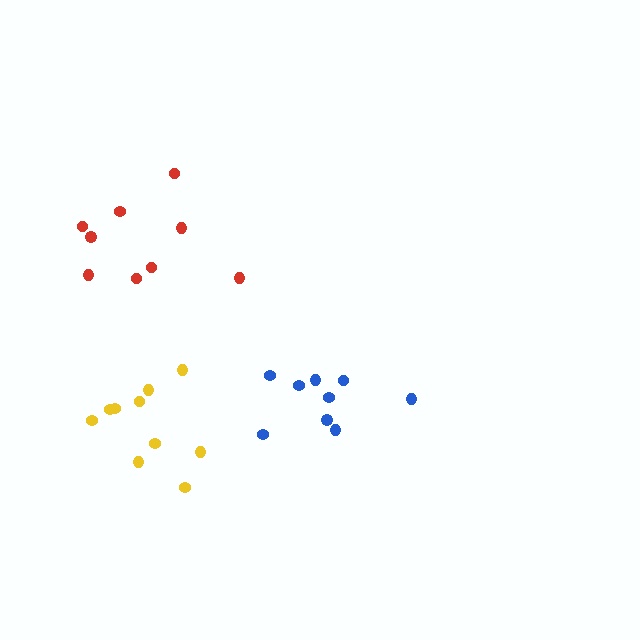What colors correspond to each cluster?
The clusters are colored: blue, red, yellow.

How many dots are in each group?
Group 1: 9 dots, Group 2: 9 dots, Group 3: 10 dots (28 total).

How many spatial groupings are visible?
There are 3 spatial groupings.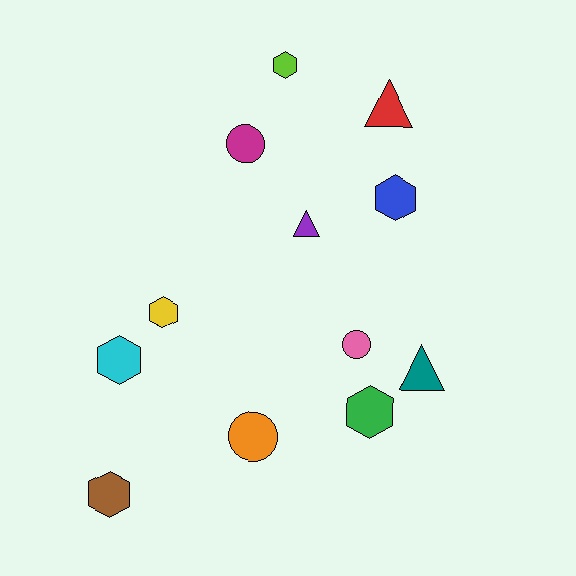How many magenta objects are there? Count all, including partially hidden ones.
There is 1 magenta object.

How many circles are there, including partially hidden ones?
There are 3 circles.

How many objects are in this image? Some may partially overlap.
There are 12 objects.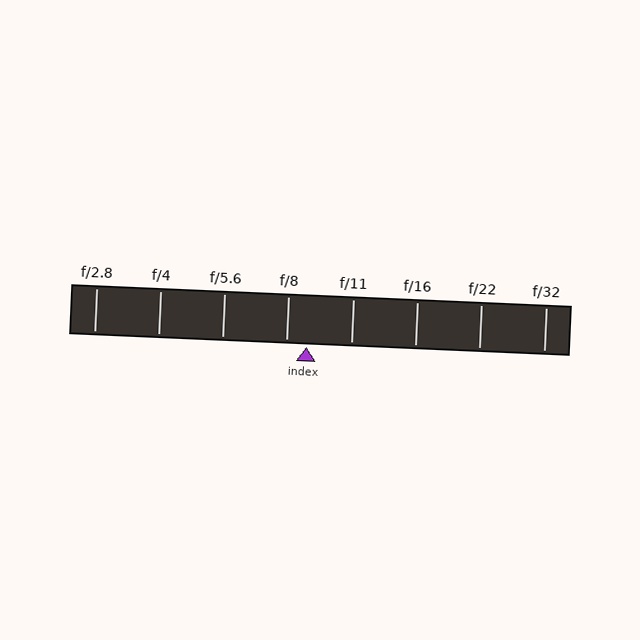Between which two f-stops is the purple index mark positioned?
The index mark is between f/8 and f/11.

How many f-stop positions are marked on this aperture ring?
There are 8 f-stop positions marked.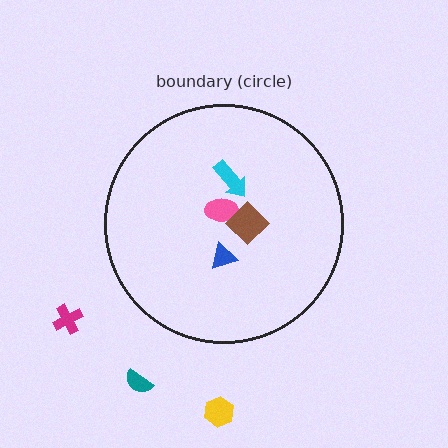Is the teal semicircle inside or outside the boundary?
Outside.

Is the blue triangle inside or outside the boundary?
Inside.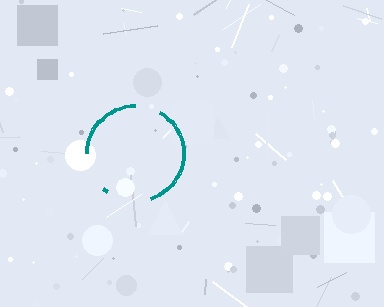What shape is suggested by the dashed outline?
The dashed outline suggests a circle.